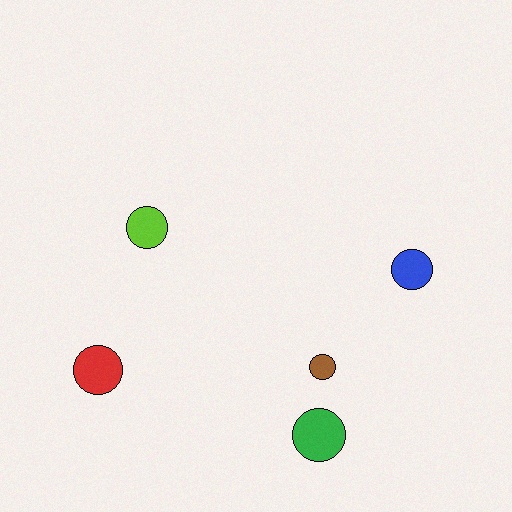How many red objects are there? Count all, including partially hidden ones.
There is 1 red object.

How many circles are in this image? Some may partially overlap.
There are 5 circles.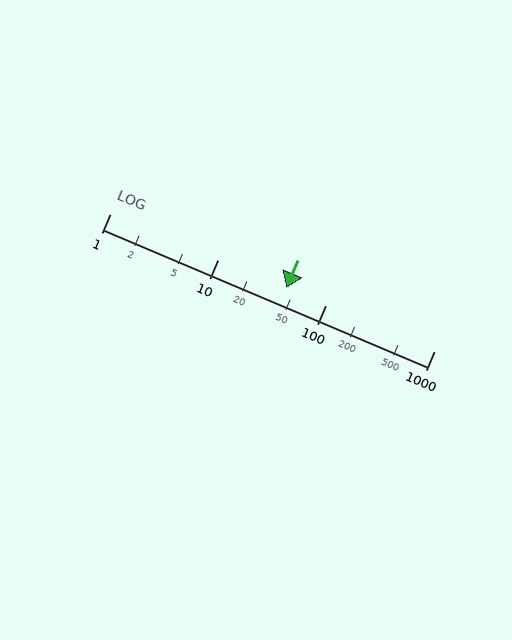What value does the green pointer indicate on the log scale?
The pointer indicates approximately 43.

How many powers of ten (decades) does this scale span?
The scale spans 3 decades, from 1 to 1000.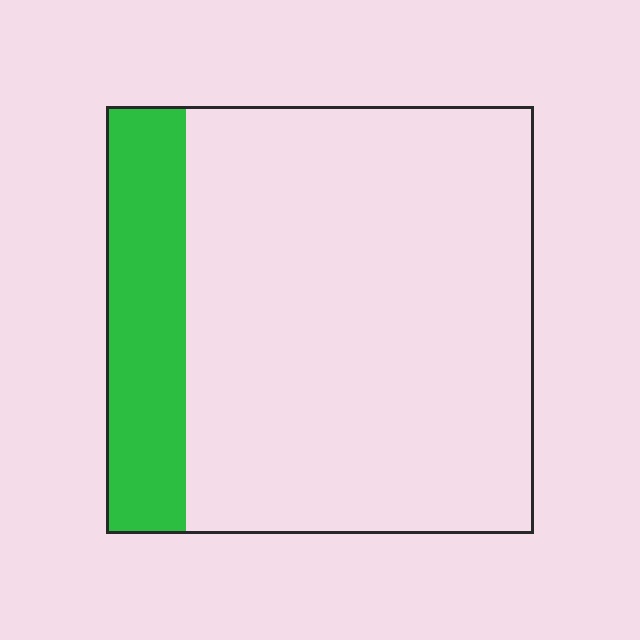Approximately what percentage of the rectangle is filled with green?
Approximately 20%.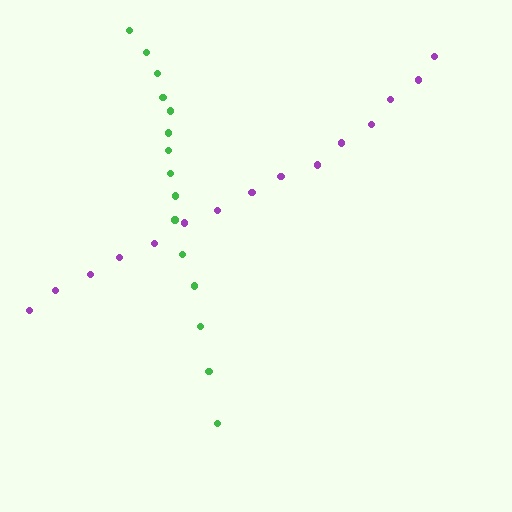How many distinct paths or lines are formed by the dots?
There are 2 distinct paths.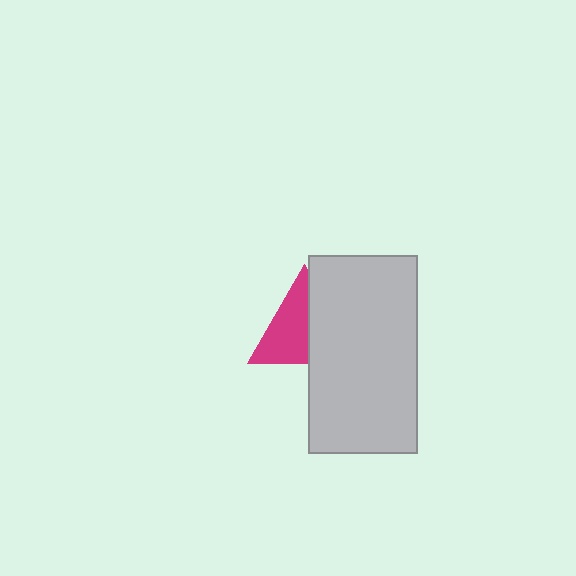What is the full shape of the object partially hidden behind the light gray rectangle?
The partially hidden object is a magenta triangle.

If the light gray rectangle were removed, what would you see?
You would see the complete magenta triangle.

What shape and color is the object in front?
The object in front is a light gray rectangle.